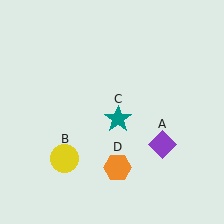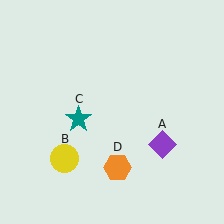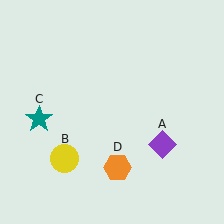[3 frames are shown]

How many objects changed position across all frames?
1 object changed position: teal star (object C).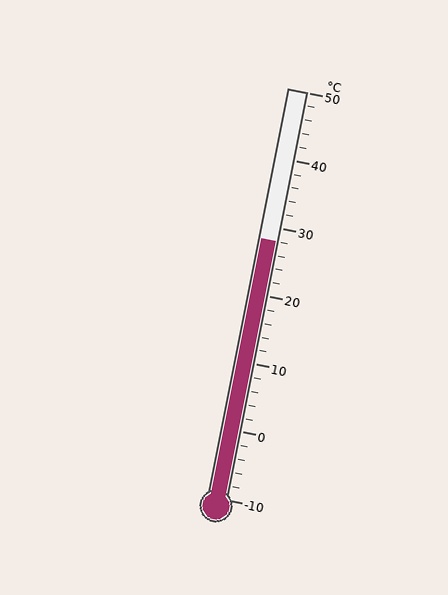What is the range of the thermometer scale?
The thermometer scale ranges from -10°C to 50°C.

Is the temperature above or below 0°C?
The temperature is above 0°C.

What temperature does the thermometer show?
The thermometer shows approximately 28°C.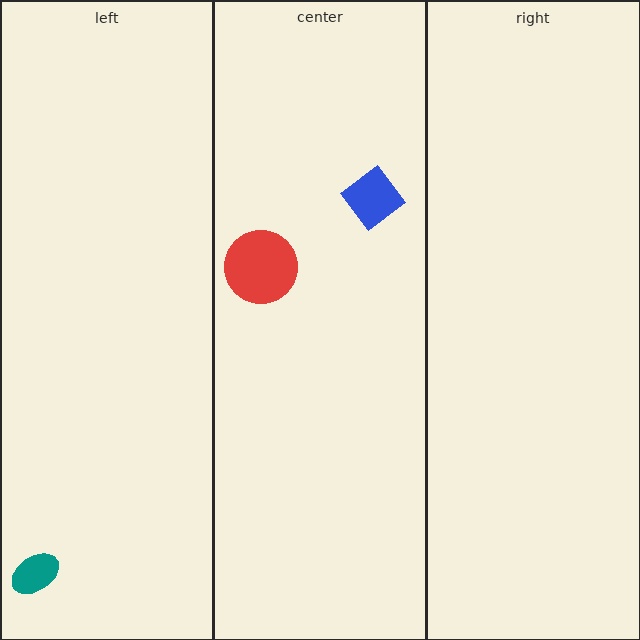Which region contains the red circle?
The center region.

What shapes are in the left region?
The teal ellipse.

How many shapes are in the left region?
1.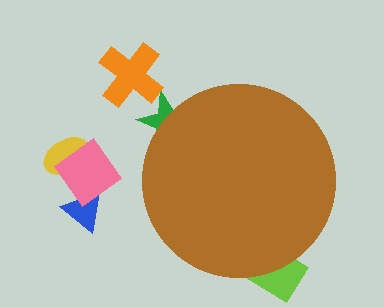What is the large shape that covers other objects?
A brown circle.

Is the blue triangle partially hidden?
No, the blue triangle is fully visible.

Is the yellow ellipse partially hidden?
No, the yellow ellipse is fully visible.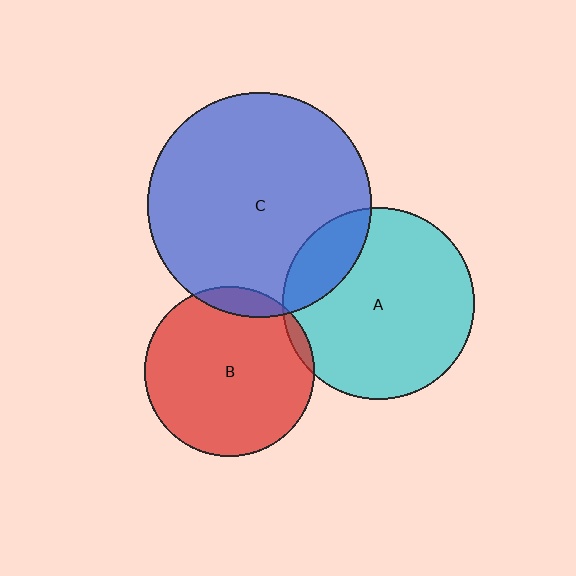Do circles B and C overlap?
Yes.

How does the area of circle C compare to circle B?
Approximately 1.7 times.